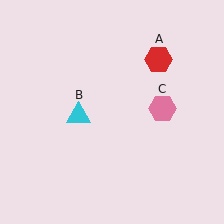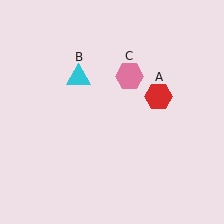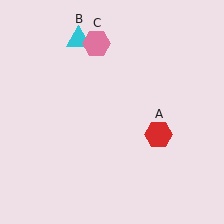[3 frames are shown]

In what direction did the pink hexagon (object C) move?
The pink hexagon (object C) moved up and to the left.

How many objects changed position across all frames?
3 objects changed position: red hexagon (object A), cyan triangle (object B), pink hexagon (object C).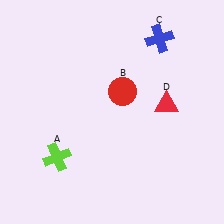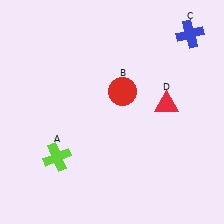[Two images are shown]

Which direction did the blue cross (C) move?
The blue cross (C) moved right.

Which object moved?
The blue cross (C) moved right.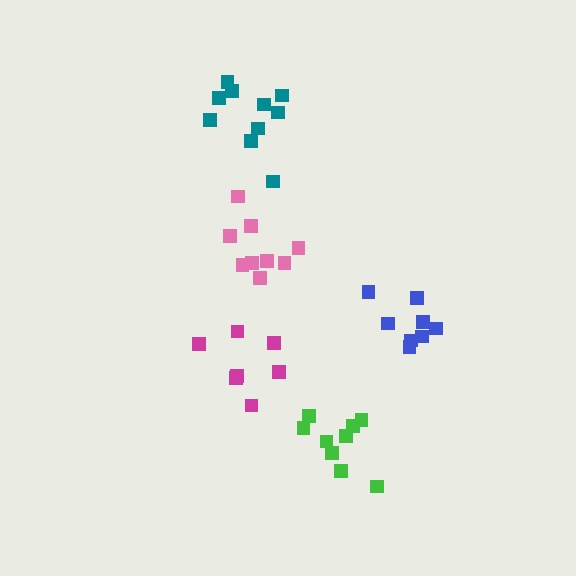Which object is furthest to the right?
The blue cluster is rightmost.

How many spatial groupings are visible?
There are 5 spatial groupings.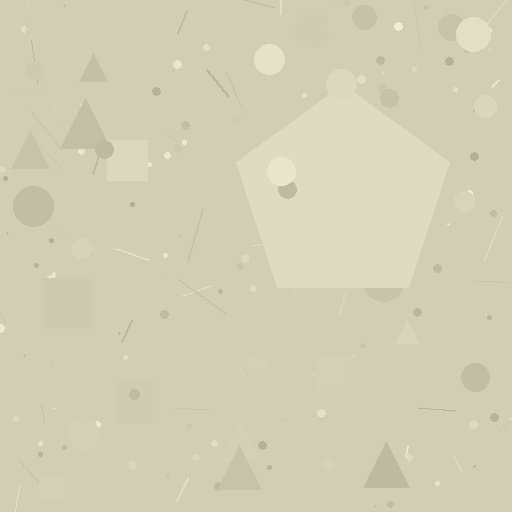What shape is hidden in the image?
A pentagon is hidden in the image.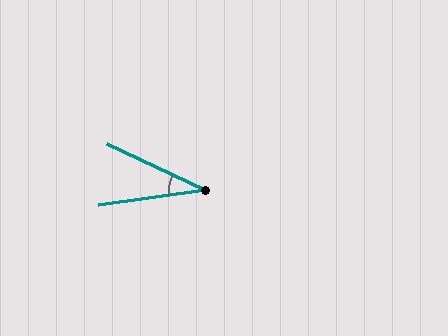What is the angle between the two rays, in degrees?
Approximately 33 degrees.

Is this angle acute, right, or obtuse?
It is acute.